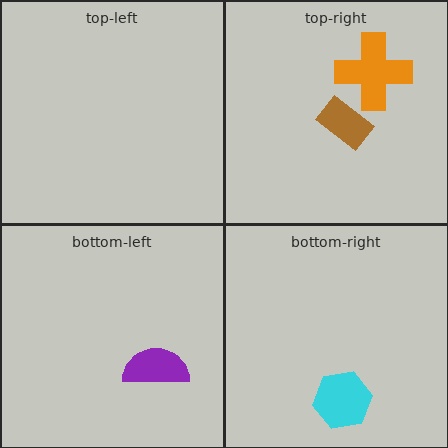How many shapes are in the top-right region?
2.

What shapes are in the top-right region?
The orange cross, the brown rectangle.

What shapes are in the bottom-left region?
The purple semicircle.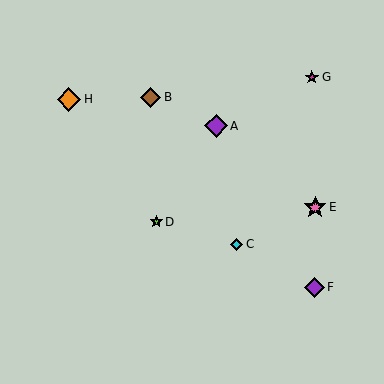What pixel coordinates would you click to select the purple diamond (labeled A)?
Click at (216, 126) to select the purple diamond A.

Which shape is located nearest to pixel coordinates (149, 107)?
The brown diamond (labeled B) at (151, 97) is nearest to that location.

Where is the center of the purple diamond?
The center of the purple diamond is at (216, 126).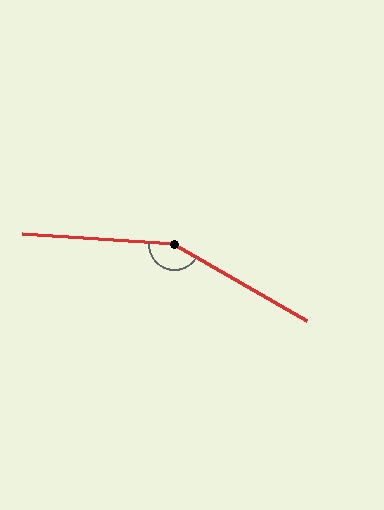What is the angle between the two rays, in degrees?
Approximately 154 degrees.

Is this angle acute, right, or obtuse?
It is obtuse.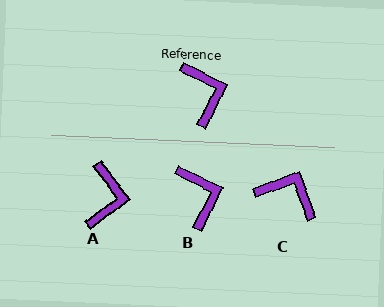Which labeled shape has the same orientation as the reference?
B.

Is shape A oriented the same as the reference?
No, it is off by about 27 degrees.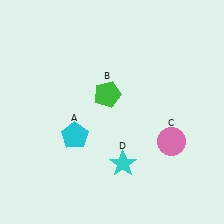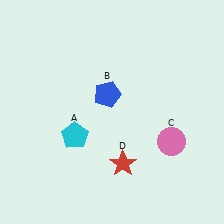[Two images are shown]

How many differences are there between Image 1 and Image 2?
There are 2 differences between the two images.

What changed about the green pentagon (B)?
In Image 1, B is green. In Image 2, it changed to blue.